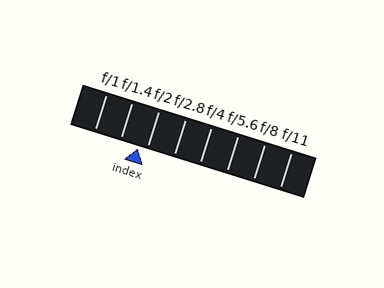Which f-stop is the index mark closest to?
The index mark is closest to f/2.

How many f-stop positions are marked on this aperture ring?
There are 8 f-stop positions marked.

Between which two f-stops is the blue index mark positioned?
The index mark is between f/1.4 and f/2.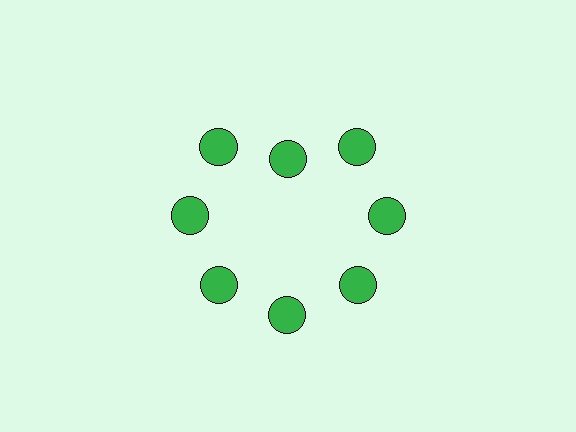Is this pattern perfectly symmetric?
No. The 8 green circles are arranged in a ring, but one element near the 12 o'clock position is pulled inward toward the center, breaking the 8-fold rotational symmetry.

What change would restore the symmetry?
The symmetry would be restored by moving it outward, back onto the ring so that all 8 circles sit at equal angles and equal distance from the center.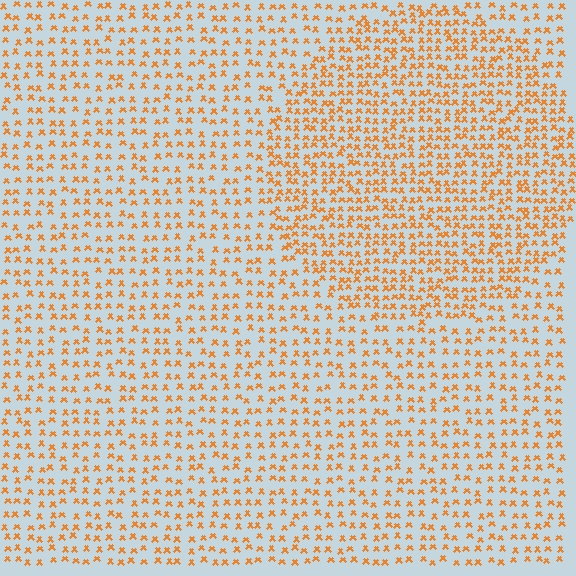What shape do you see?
I see a circle.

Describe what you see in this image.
The image contains small orange elements arranged at two different densities. A circle-shaped region is visible where the elements are more densely packed than the surrounding area.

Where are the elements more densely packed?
The elements are more densely packed inside the circle boundary.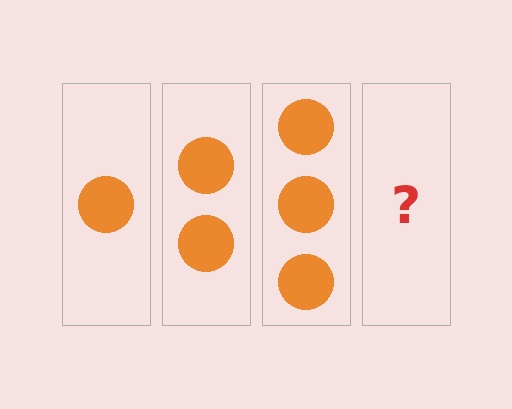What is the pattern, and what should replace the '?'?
The pattern is that each step adds one more circle. The '?' should be 4 circles.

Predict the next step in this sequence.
The next step is 4 circles.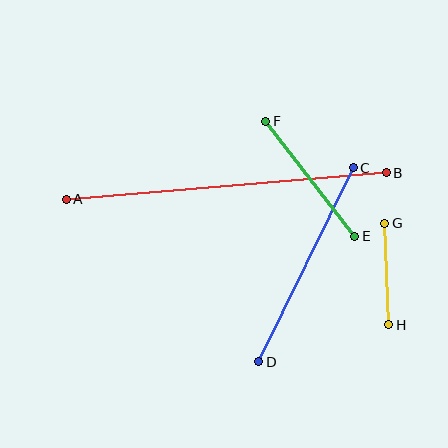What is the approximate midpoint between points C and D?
The midpoint is at approximately (306, 265) pixels.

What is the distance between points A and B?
The distance is approximately 321 pixels.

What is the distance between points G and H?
The distance is approximately 102 pixels.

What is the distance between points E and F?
The distance is approximately 146 pixels.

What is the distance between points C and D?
The distance is approximately 216 pixels.